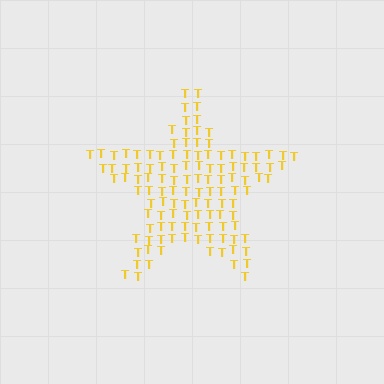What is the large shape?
The large shape is a star.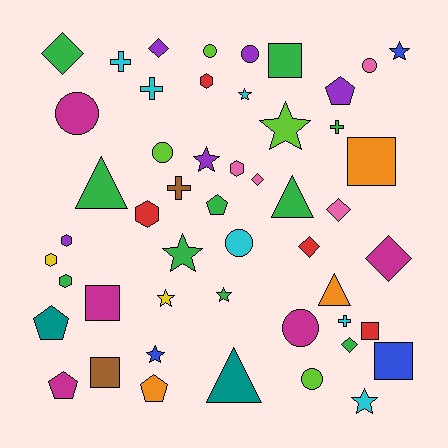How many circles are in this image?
There are 8 circles.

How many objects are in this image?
There are 50 objects.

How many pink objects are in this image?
There are 4 pink objects.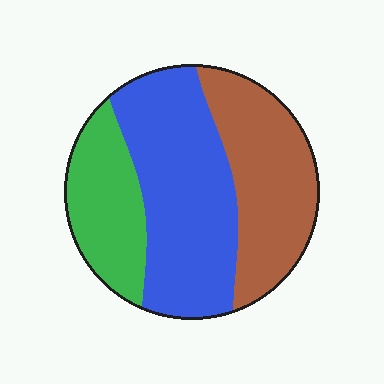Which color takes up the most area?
Blue, at roughly 45%.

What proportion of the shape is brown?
Brown covers roughly 35% of the shape.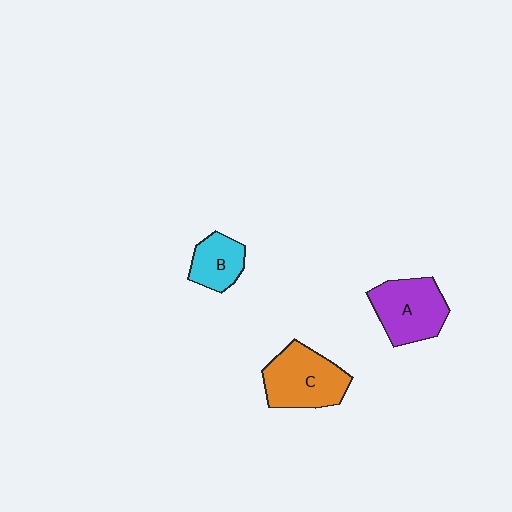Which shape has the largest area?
Shape C (orange).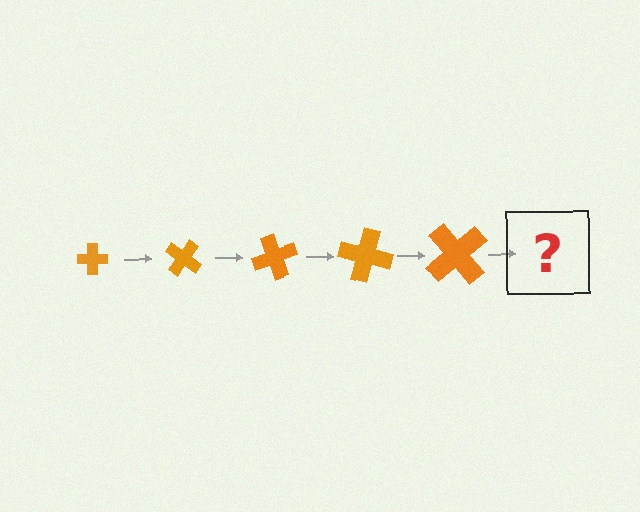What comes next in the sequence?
The next element should be a cross, larger than the previous one and rotated 175 degrees from the start.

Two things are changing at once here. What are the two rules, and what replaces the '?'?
The two rules are that the cross grows larger each step and it rotates 35 degrees each step. The '?' should be a cross, larger than the previous one and rotated 175 degrees from the start.